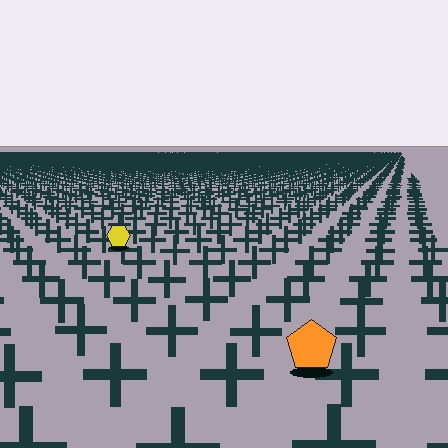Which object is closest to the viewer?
The orange pentagon is closest. The texture marks near it are larger and more spread out.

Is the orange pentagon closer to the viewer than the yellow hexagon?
Yes. The orange pentagon is closer — you can tell from the texture gradient: the ground texture is coarser near it.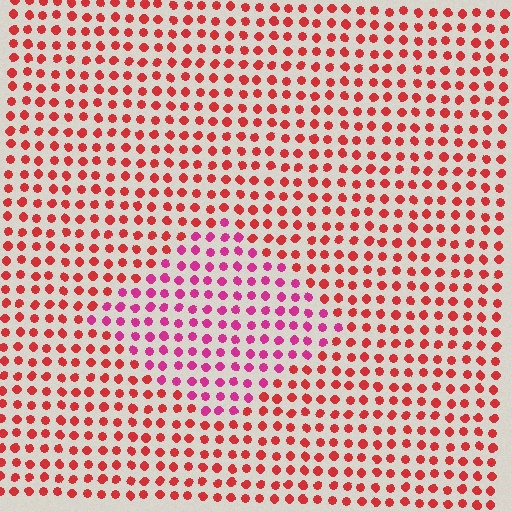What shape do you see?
I see a diamond.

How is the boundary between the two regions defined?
The boundary is defined purely by a slight shift in hue (about 35 degrees). Spacing, size, and orientation are identical on both sides.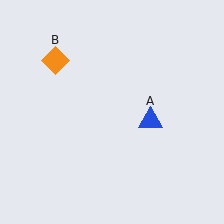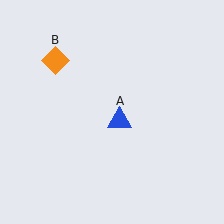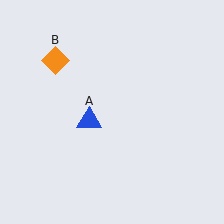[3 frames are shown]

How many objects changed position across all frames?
1 object changed position: blue triangle (object A).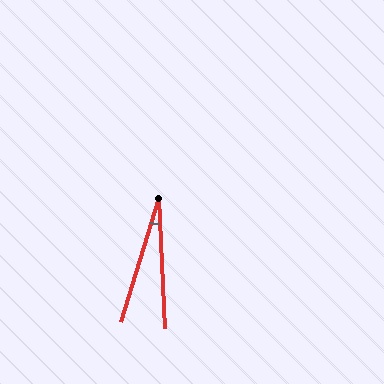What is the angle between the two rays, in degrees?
Approximately 20 degrees.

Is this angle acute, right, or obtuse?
It is acute.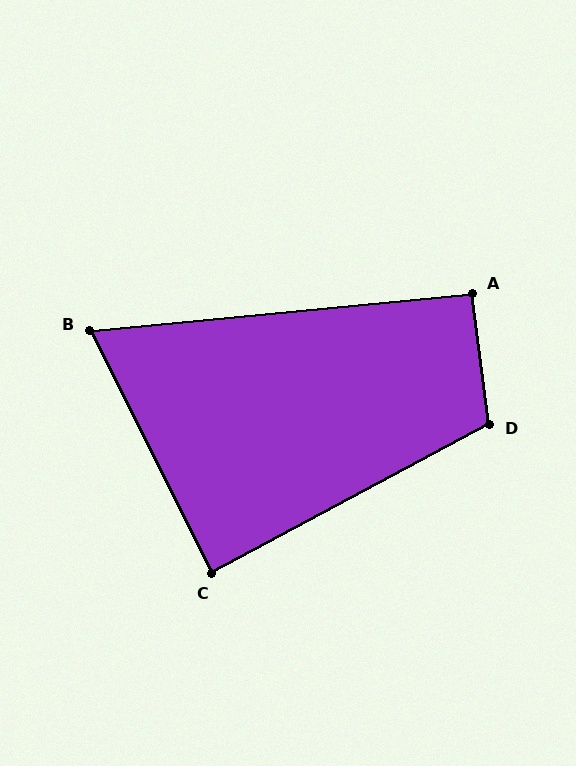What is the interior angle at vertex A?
Approximately 91 degrees (approximately right).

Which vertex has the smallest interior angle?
B, at approximately 69 degrees.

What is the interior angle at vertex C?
Approximately 89 degrees (approximately right).